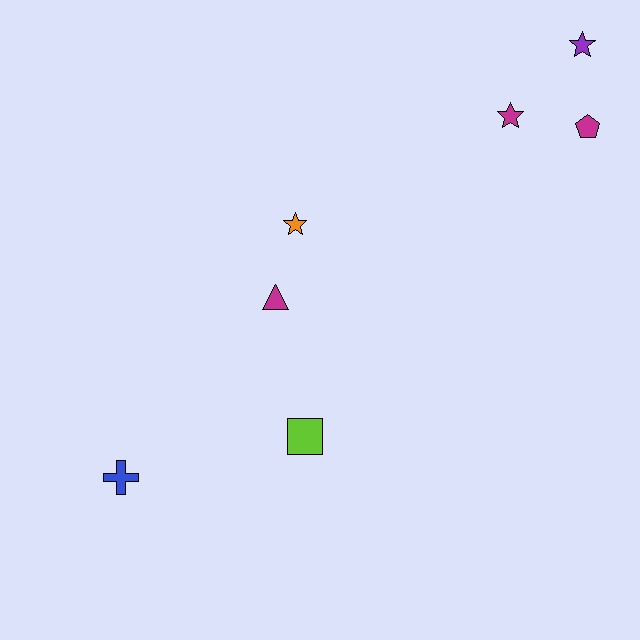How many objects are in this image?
There are 7 objects.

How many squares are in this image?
There is 1 square.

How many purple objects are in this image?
There is 1 purple object.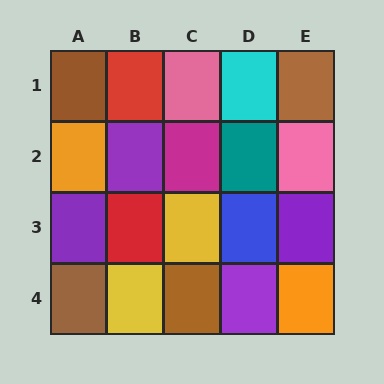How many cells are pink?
2 cells are pink.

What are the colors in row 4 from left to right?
Brown, yellow, brown, purple, orange.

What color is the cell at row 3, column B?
Red.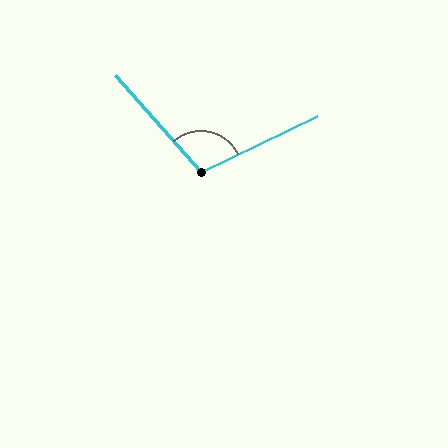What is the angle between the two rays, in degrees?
Approximately 106 degrees.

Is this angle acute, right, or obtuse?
It is obtuse.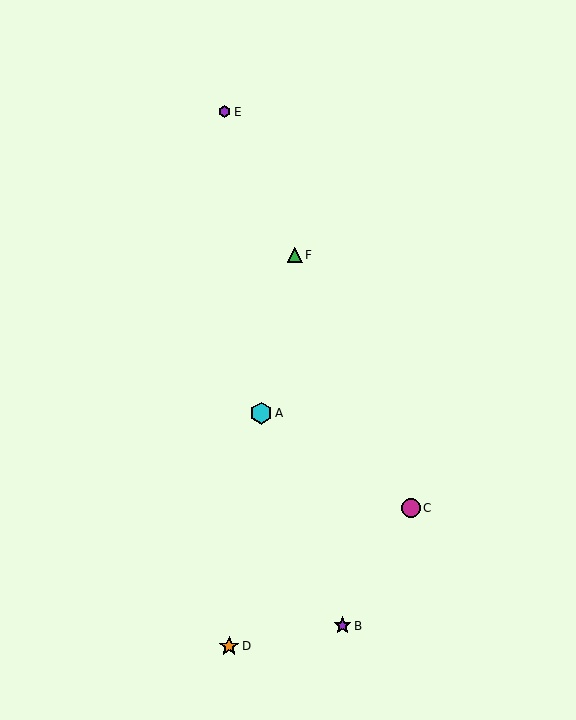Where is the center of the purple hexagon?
The center of the purple hexagon is at (225, 112).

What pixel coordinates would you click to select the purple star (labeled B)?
Click at (342, 626) to select the purple star B.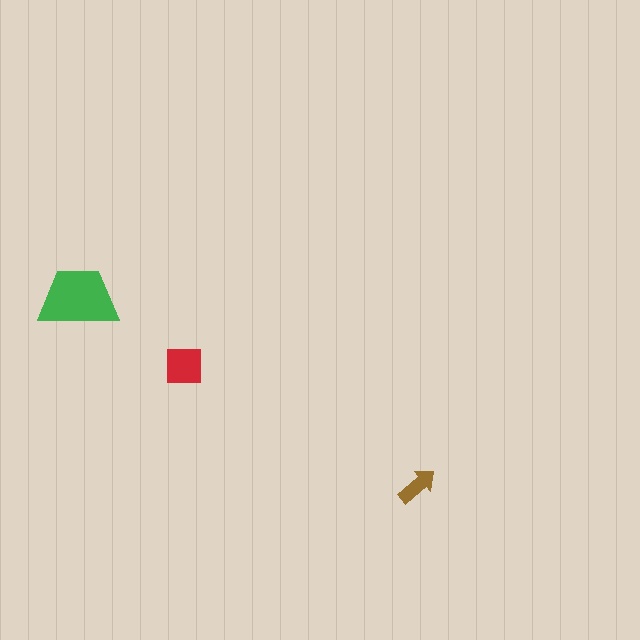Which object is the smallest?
The brown arrow.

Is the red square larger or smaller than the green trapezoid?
Smaller.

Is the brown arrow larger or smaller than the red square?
Smaller.